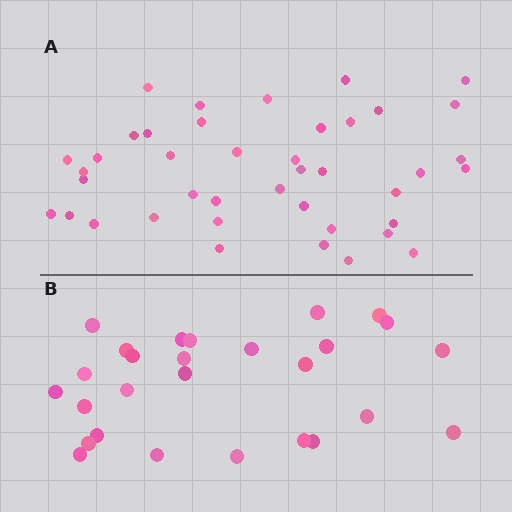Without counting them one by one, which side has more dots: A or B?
Region A (the top region) has more dots.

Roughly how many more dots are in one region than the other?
Region A has approximately 15 more dots than region B.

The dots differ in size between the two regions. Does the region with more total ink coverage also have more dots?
No. Region B has more total ink coverage because its dots are larger, but region A actually contains more individual dots. Total area can be misleading — the number of items is what matters here.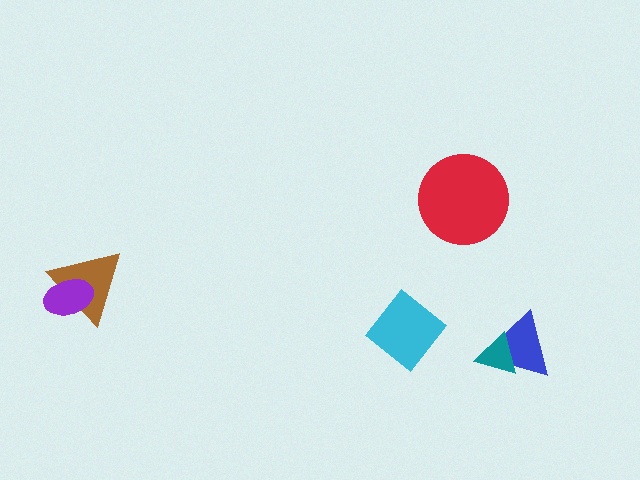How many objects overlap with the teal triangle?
1 object overlaps with the teal triangle.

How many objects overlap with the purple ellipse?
1 object overlaps with the purple ellipse.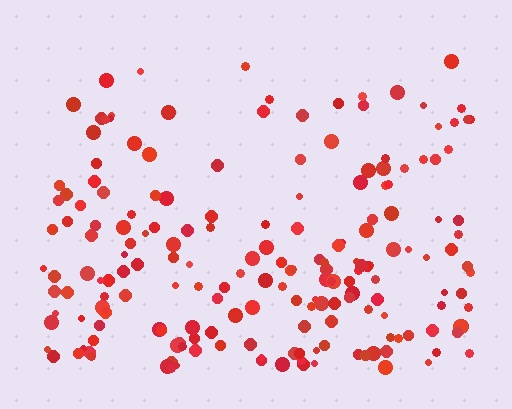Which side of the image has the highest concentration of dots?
The bottom.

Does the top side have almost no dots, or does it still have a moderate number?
Still a moderate number, just noticeably fewer than the bottom.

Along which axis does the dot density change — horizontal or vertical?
Vertical.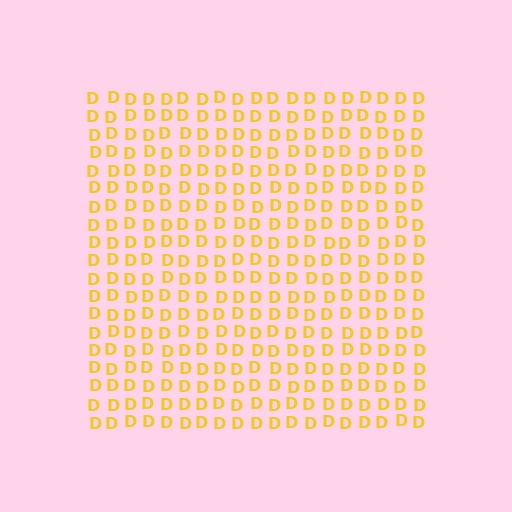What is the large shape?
The large shape is a square.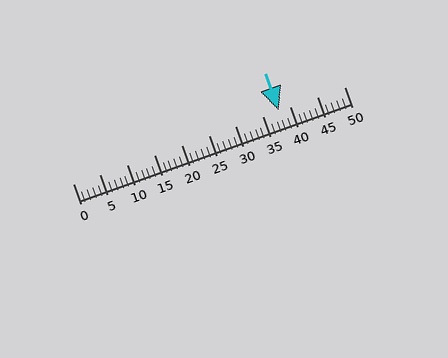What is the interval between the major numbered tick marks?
The major tick marks are spaced 5 units apart.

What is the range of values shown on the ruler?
The ruler shows values from 0 to 50.